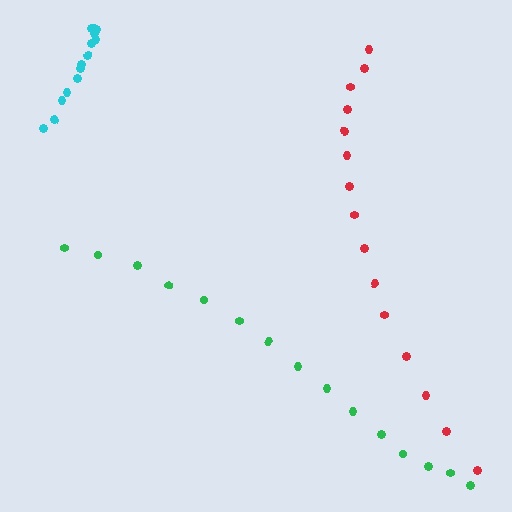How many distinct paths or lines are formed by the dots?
There are 3 distinct paths.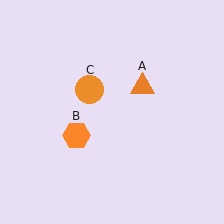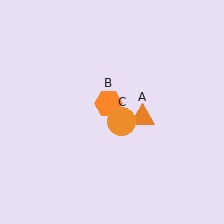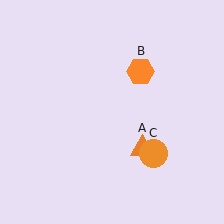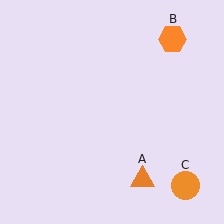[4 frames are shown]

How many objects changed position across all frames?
3 objects changed position: orange triangle (object A), orange hexagon (object B), orange circle (object C).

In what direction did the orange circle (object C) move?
The orange circle (object C) moved down and to the right.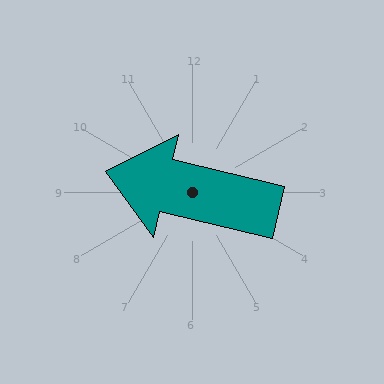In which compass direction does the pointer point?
West.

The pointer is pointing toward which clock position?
Roughly 9 o'clock.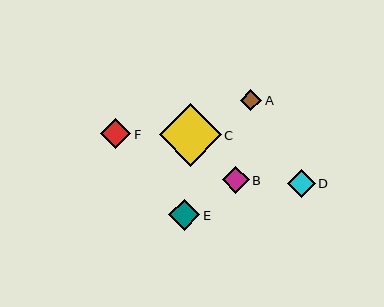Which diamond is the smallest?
Diamond A is the smallest with a size of approximately 21 pixels.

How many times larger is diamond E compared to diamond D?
Diamond E is approximately 1.1 times the size of diamond D.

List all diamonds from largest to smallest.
From largest to smallest: C, E, F, D, B, A.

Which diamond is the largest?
Diamond C is the largest with a size of approximately 62 pixels.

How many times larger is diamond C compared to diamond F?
Diamond C is approximately 2.1 times the size of diamond F.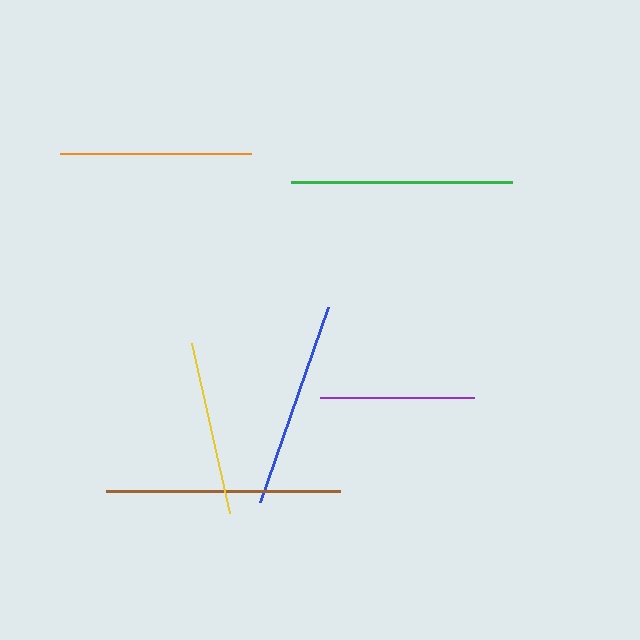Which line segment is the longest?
The brown line is the longest at approximately 234 pixels.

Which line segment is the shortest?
The purple line is the shortest at approximately 154 pixels.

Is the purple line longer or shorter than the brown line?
The brown line is longer than the purple line.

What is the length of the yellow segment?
The yellow segment is approximately 174 pixels long.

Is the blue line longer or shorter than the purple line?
The blue line is longer than the purple line.